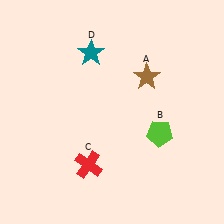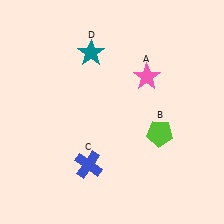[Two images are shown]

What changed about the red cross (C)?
In Image 1, C is red. In Image 2, it changed to blue.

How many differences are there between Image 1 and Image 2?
There are 2 differences between the two images.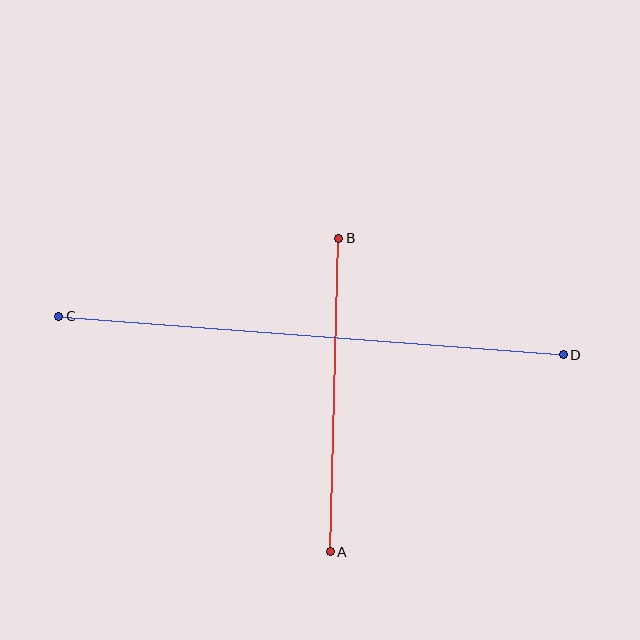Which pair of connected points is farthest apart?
Points C and D are farthest apart.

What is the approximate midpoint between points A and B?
The midpoint is at approximately (334, 395) pixels.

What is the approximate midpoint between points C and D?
The midpoint is at approximately (311, 335) pixels.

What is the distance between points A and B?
The distance is approximately 314 pixels.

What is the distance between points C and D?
The distance is approximately 506 pixels.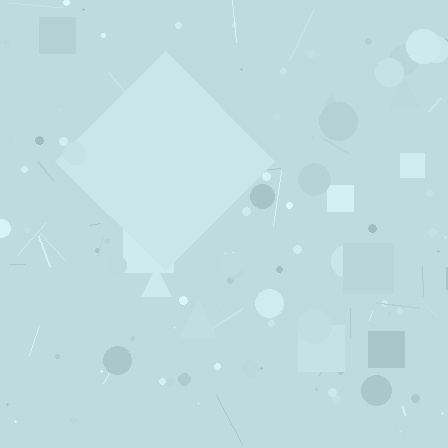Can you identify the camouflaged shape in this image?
The camouflaged shape is a diamond.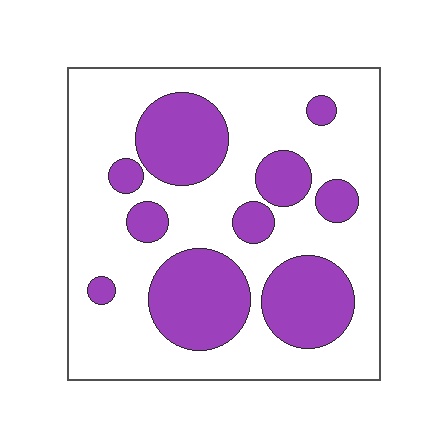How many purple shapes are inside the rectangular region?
10.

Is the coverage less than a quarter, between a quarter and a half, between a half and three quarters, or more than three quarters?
Between a quarter and a half.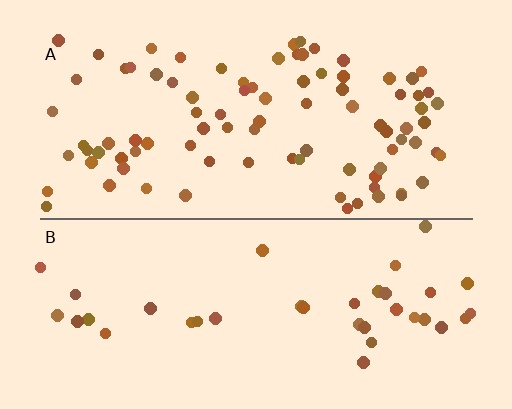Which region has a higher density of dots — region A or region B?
A (the top).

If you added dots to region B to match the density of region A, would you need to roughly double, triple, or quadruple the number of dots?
Approximately double.